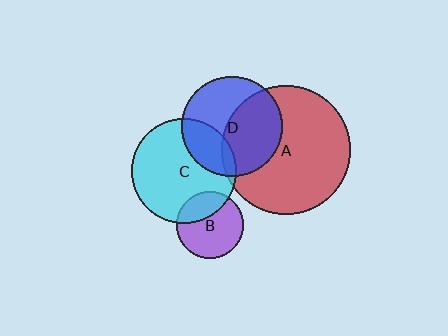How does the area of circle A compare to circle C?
Approximately 1.5 times.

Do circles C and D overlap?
Yes.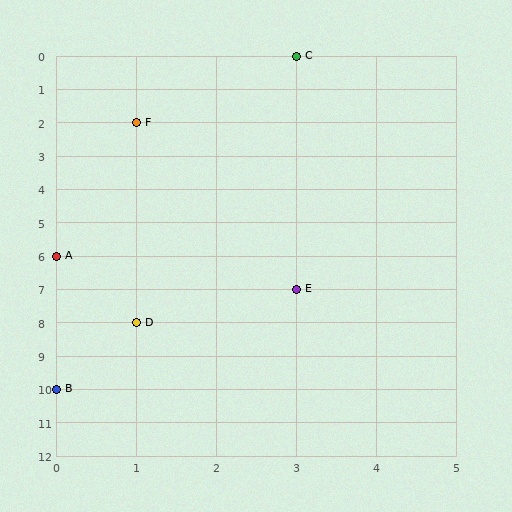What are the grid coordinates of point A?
Point A is at grid coordinates (0, 6).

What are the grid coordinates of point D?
Point D is at grid coordinates (1, 8).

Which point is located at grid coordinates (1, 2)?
Point F is at (1, 2).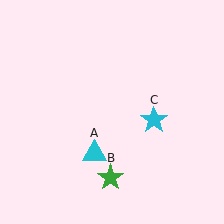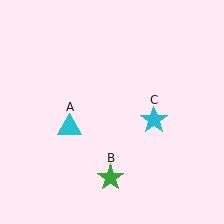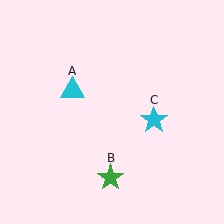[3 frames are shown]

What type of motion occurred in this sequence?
The cyan triangle (object A) rotated clockwise around the center of the scene.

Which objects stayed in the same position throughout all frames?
Green star (object B) and cyan star (object C) remained stationary.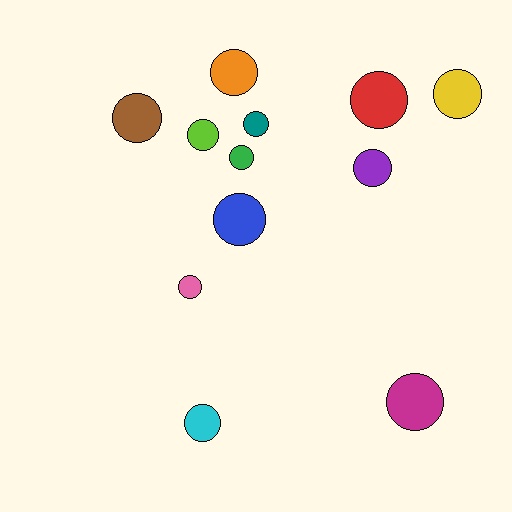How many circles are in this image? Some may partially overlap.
There are 12 circles.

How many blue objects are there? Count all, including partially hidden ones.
There is 1 blue object.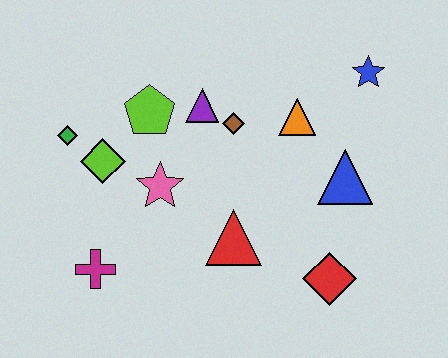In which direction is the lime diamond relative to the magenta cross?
The lime diamond is above the magenta cross.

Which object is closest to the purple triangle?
The brown diamond is closest to the purple triangle.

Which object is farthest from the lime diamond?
The blue star is farthest from the lime diamond.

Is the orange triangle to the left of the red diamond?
Yes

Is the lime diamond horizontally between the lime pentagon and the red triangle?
No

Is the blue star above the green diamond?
Yes